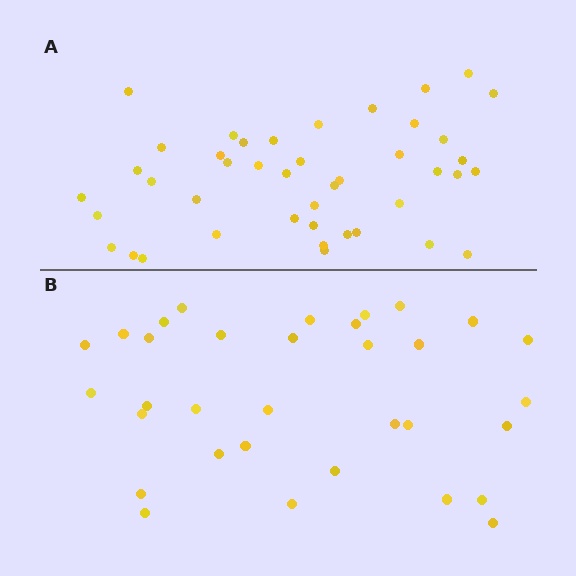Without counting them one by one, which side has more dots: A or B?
Region A (the top region) has more dots.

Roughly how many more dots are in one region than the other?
Region A has roughly 10 or so more dots than region B.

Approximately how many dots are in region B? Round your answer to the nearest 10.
About 30 dots. (The exact count is 33, which rounds to 30.)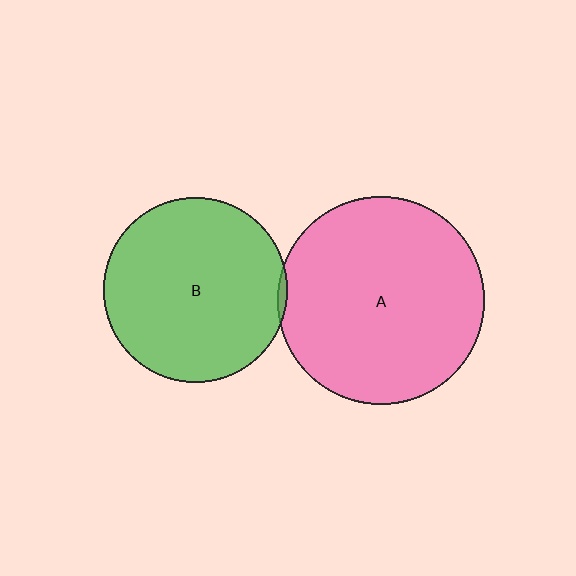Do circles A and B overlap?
Yes.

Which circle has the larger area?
Circle A (pink).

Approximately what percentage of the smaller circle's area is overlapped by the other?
Approximately 5%.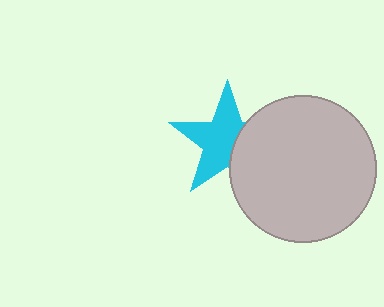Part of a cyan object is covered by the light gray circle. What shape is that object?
It is a star.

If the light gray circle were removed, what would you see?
You would see the complete cyan star.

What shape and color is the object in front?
The object in front is a light gray circle.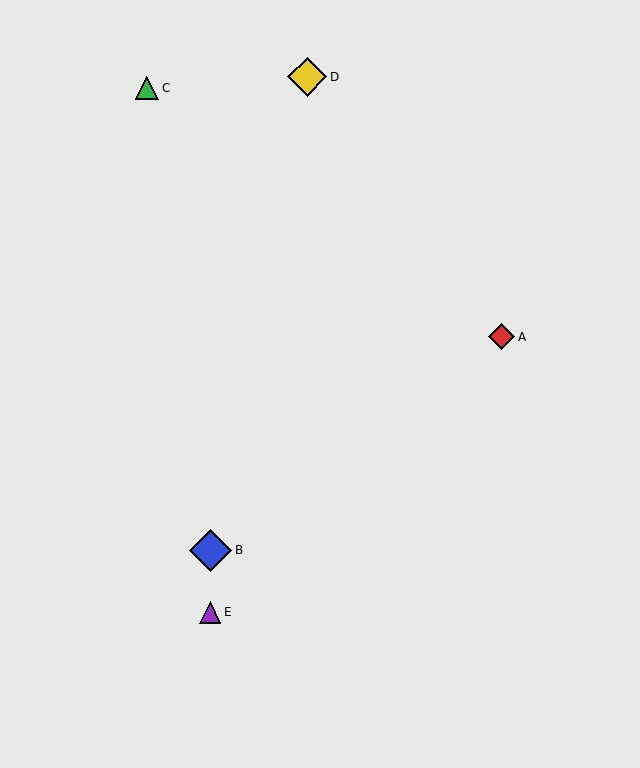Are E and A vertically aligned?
No, E is at x≈210 and A is at x≈502.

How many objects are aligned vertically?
2 objects (B, E) are aligned vertically.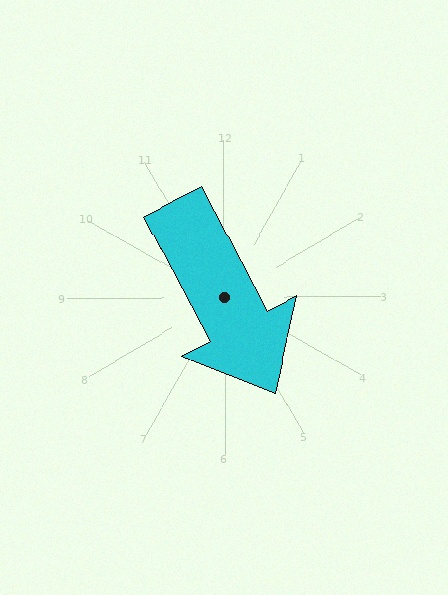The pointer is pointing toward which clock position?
Roughly 5 o'clock.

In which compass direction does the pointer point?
Southeast.